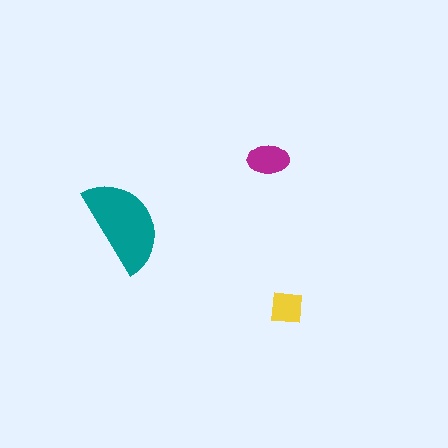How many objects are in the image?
There are 3 objects in the image.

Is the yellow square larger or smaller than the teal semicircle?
Smaller.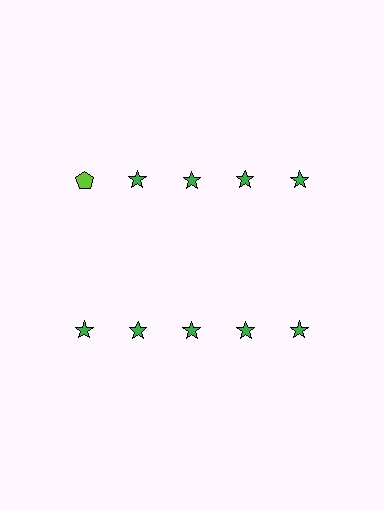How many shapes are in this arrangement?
There are 10 shapes arranged in a grid pattern.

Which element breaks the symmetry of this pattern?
The lime pentagon in the top row, leftmost column breaks the symmetry. All other shapes are green stars.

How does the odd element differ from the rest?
It differs in both color (lime instead of green) and shape (pentagon instead of star).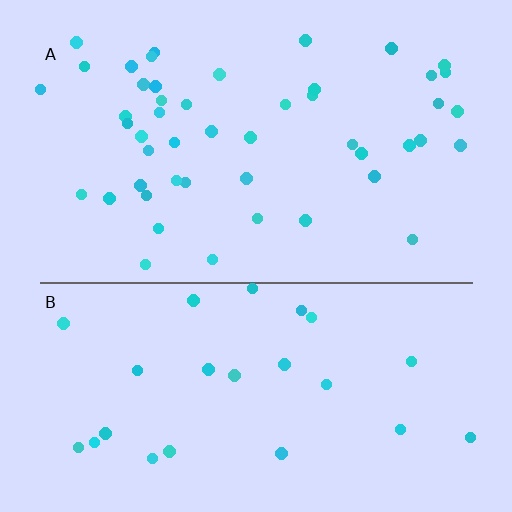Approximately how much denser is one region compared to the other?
Approximately 2.0× — region A over region B.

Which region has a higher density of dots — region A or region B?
A (the top).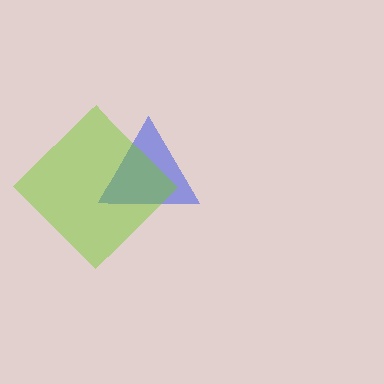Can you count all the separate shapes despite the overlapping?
Yes, there are 2 separate shapes.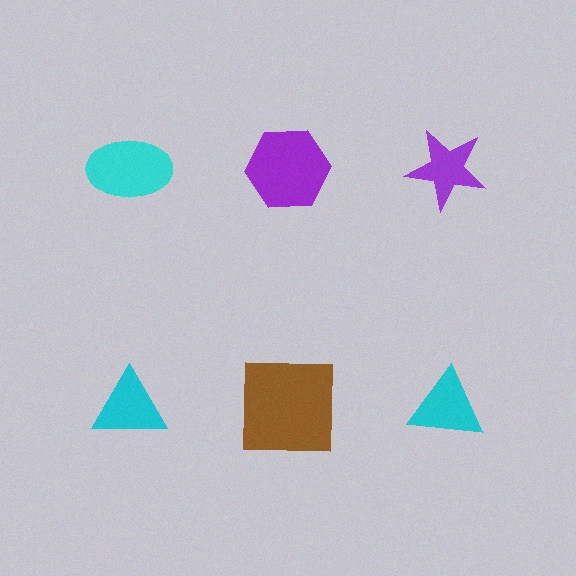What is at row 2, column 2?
A brown square.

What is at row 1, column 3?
A purple star.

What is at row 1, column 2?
A purple hexagon.